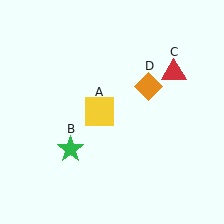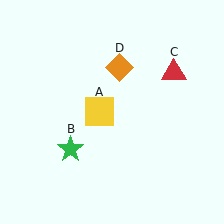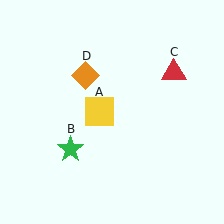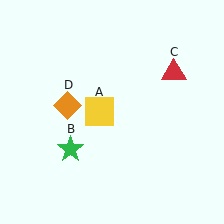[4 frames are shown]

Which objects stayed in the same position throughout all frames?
Yellow square (object A) and green star (object B) and red triangle (object C) remained stationary.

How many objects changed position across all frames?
1 object changed position: orange diamond (object D).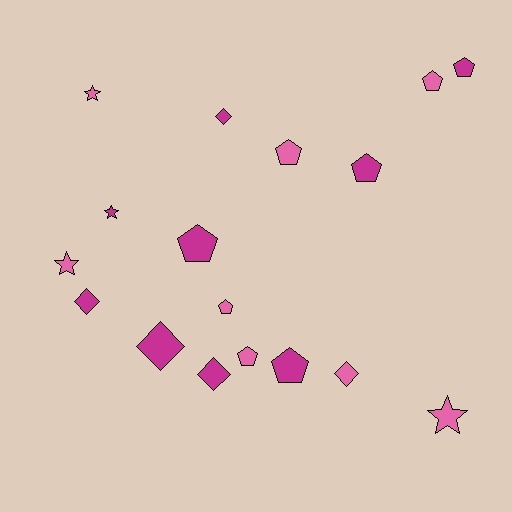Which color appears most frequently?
Magenta, with 9 objects.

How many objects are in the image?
There are 17 objects.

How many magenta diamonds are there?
There are 4 magenta diamonds.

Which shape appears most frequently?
Pentagon, with 8 objects.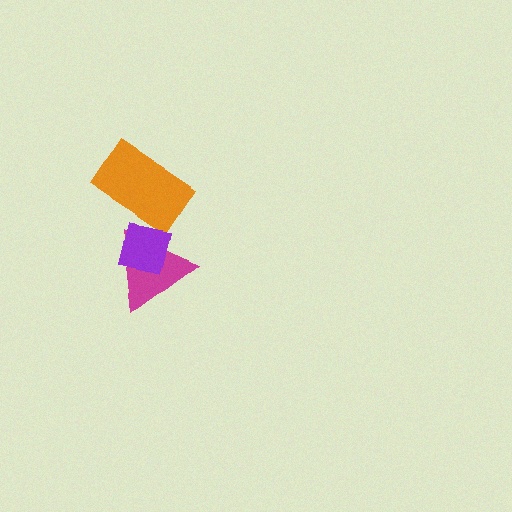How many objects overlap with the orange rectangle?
2 objects overlap with the orange rectangle.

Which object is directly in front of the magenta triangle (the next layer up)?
The orange rectangle is directly in front of the magenta triangle.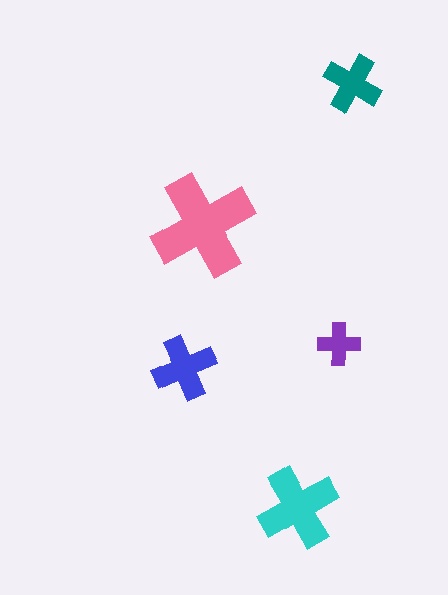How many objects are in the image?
There are 5 objects in the image.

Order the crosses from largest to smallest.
the pink one, the cyan one, the blue one, the teal one, the purple one.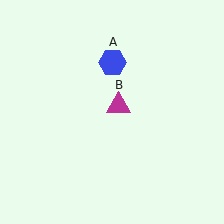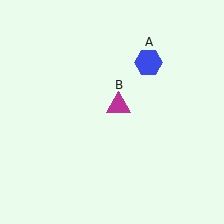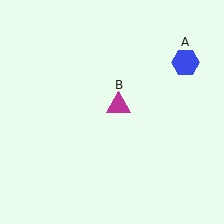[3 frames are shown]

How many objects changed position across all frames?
1 object changed position: blue hexagon (object A).